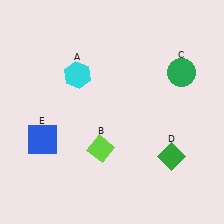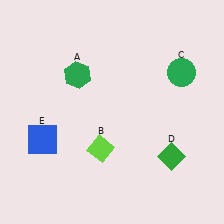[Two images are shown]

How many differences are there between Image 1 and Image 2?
There is 1 difference between the two images.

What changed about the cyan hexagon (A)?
In Image 1, A is cyan. In Image 2, it changed to green.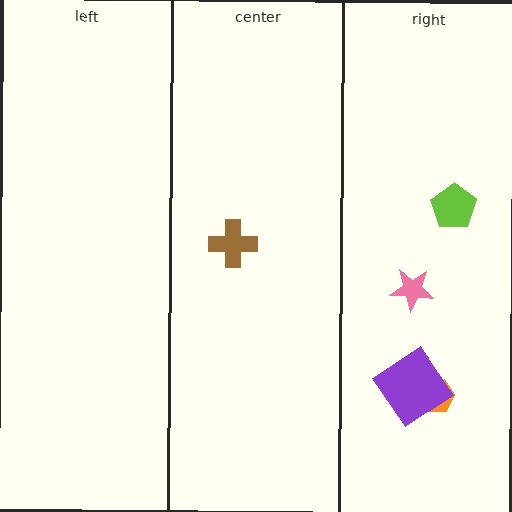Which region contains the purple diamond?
The right region.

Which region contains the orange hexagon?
The right region.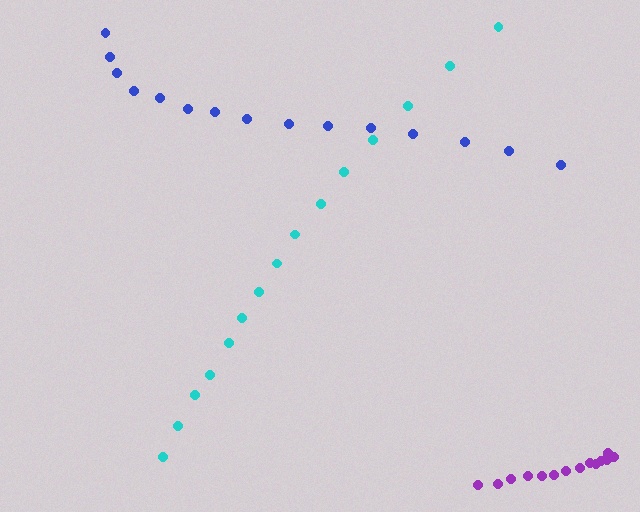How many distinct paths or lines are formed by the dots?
There are 3 distinct paths.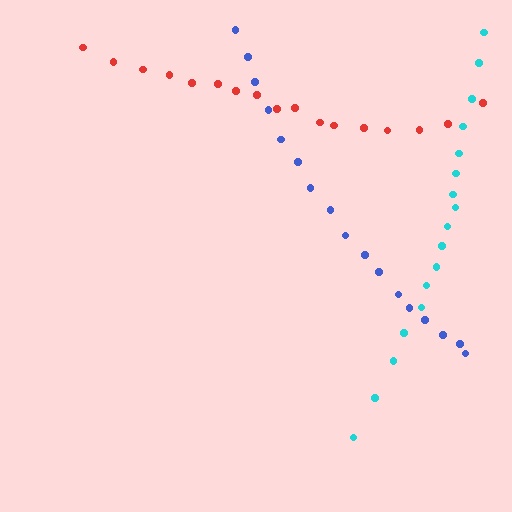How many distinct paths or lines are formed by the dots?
There are 3 distinct paths.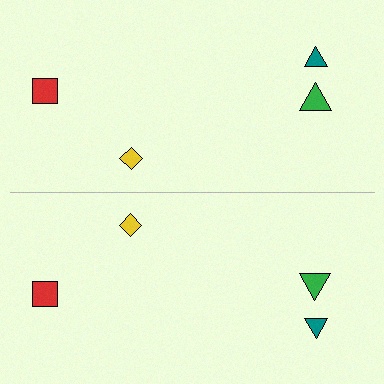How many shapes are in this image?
There are 8 shapes in this image.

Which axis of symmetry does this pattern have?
The pattern has a horizontal axis of symmetry running through the center of the image.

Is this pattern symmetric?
Yes, this pattern has bilateral (reflection) symmetry.